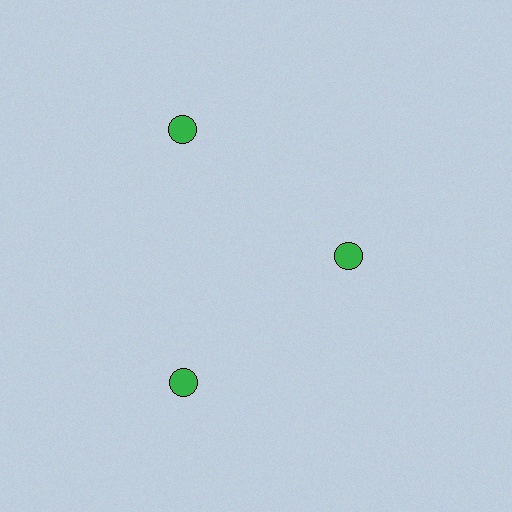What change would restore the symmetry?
The symmetry would be restored by moving it outward, back onto the ring so that all 3 circles sit at equal angles and equal distance from the center.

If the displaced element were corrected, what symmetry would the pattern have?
It would have 3-fold rotational symmetry — the pattern would map onto itself every 120 degrees.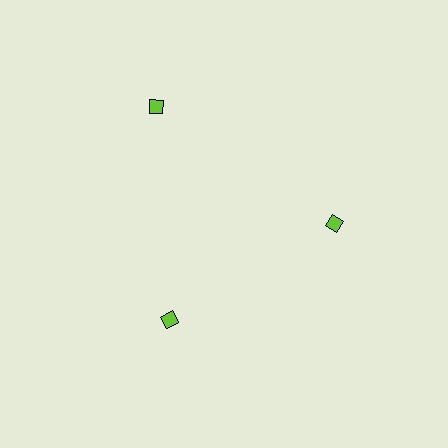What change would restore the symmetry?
The symmetry would be restored by moving it inward, back onto the ring so that all 3 diamonds sit at equal angles and equal distance from the center.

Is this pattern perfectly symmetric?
No. The 3 lime diamonds are arranged in a ring, but one element near the 11 o'clock position is pushed outward from the center, breaking the 3-fold rotational symmetry.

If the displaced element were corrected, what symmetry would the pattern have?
It would have 3-fold rotational symmetry — the pattern would map onto itself every 120 degrees.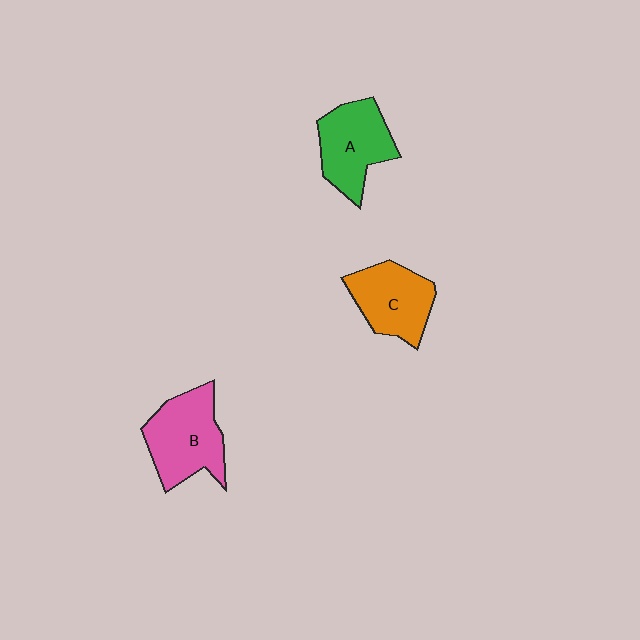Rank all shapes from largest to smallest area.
From largest to smallest: B (pink), A (green), C (orange).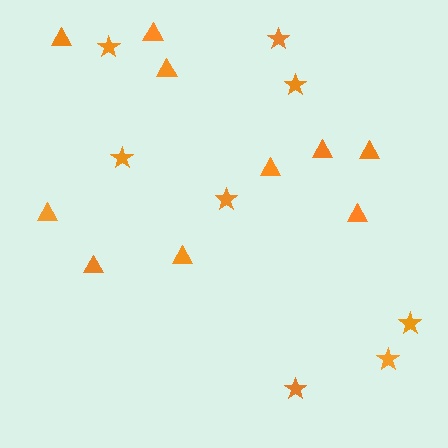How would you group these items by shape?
There are 2 groups: one group of stars (8) and one group of triangles (10).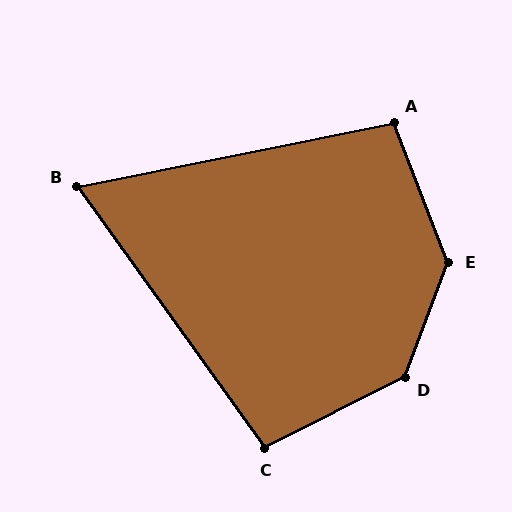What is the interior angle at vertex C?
Approximately 99 degrees (obtuse).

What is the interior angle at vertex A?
Approximately 100 degrees (obtuse).